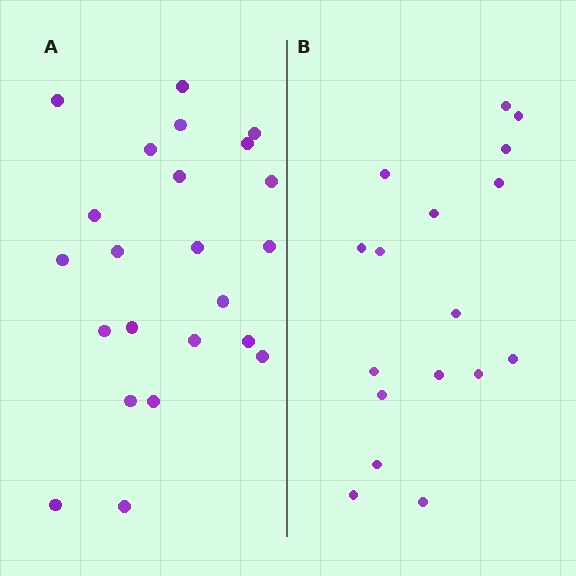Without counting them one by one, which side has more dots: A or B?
Region A (the left region) has more dots.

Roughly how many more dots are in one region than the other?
Region A has about 6 more dots than region B.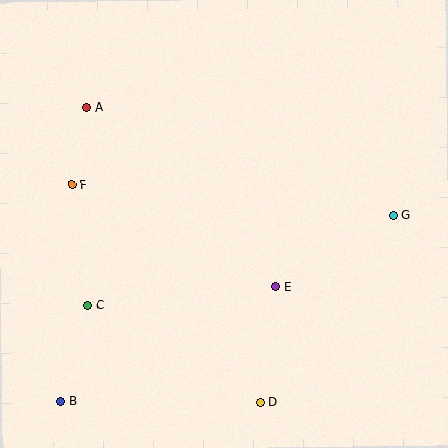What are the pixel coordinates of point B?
Point B is at (61, 401).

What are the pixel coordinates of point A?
Point A is at (87, 108).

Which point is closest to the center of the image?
Point E at (276, 287) is closest to the center.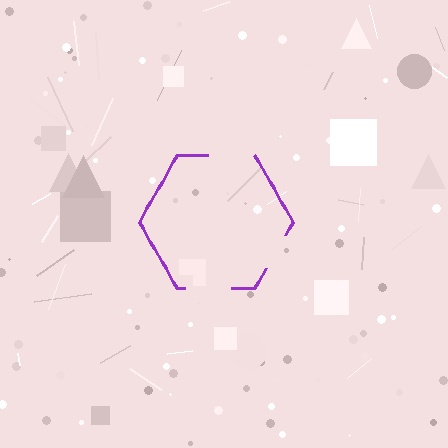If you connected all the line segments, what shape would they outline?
They would outline a hexagon.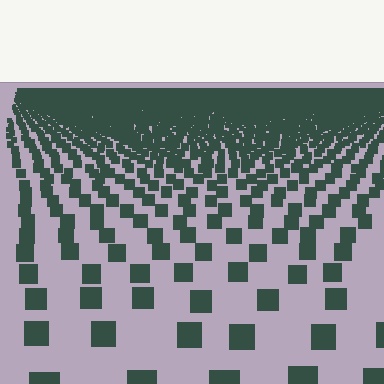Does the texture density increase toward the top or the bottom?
Density increases toward the top.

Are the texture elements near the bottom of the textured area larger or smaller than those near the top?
Larger. Near the bottom, elements are closer to the viewer and appear at a bigger on-screen size.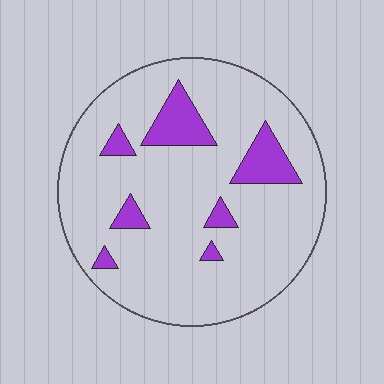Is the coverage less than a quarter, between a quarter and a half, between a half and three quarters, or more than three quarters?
Less than a quarter.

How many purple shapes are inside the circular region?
7.